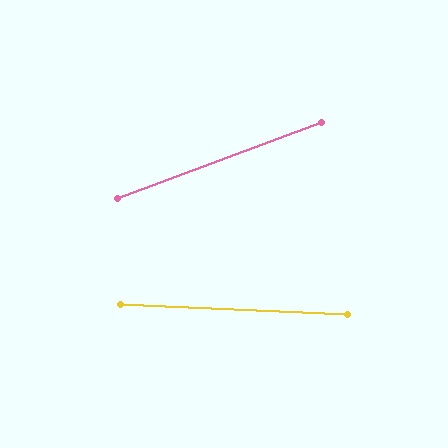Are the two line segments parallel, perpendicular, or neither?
Neither parallel nor perpendicular — they differ by about 23°.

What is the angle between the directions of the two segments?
Approximately 23 degrees.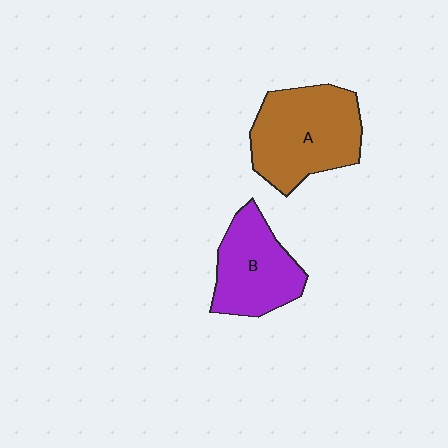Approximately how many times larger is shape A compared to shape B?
Approximately 1.3 times.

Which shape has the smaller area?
Shape B (purple).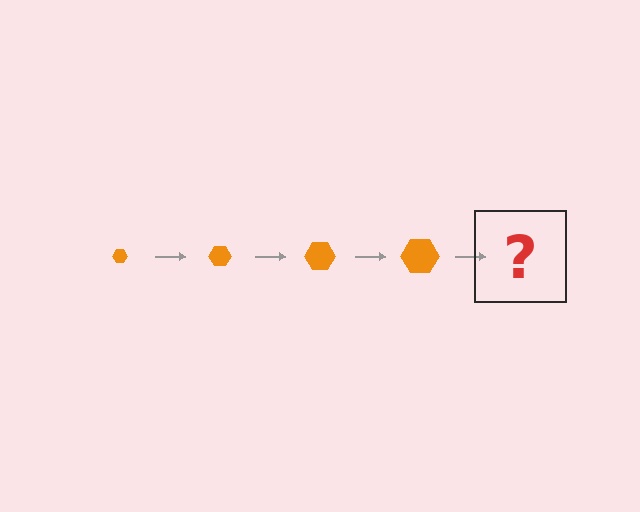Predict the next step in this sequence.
The next step is an orange hexagon, larger than the previous one.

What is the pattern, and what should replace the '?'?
The pattern is that the hexagon gets progressively larger each step. The '?' should be an orange hexagon, larger than the previous one.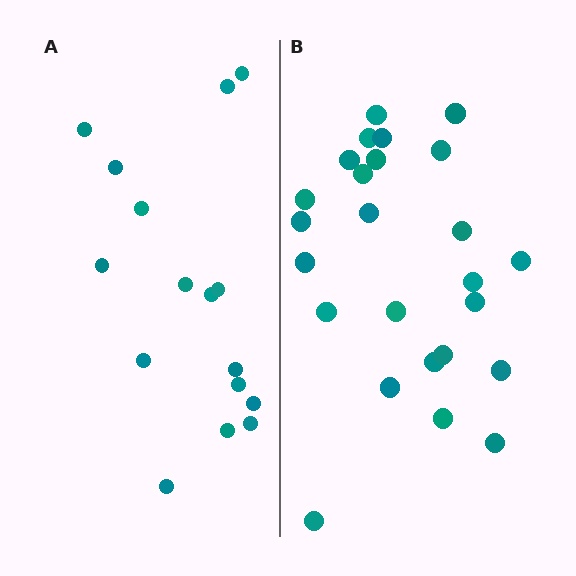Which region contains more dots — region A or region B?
Region B (the right region) has more dots.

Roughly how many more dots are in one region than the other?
Region B has roughly 8 or so more dots than region A.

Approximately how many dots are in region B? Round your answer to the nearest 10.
About 20 dots. (The exact count is 25, which rounds to 20.)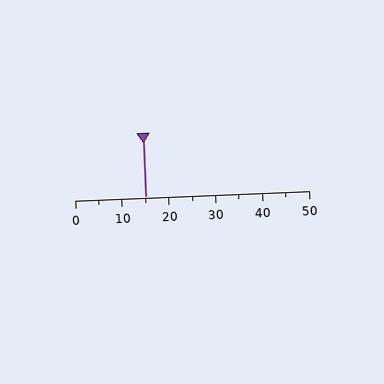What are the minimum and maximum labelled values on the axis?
The axis runs from 0 to 50.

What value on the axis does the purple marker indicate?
The marker indicates approximately 15.